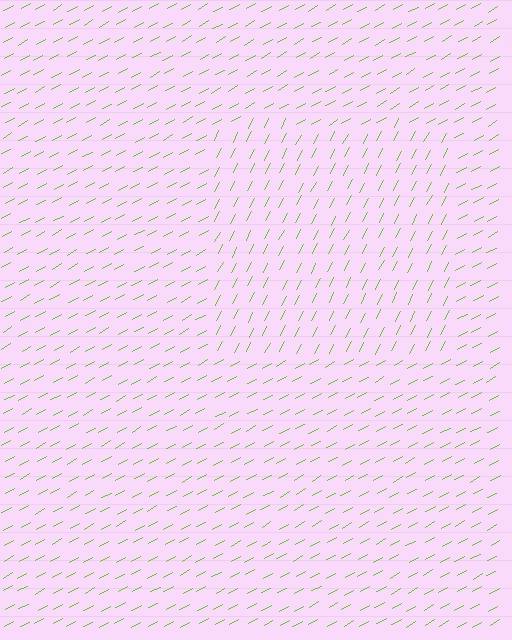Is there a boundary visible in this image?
Yes, there is a texture boundary formed by a change in line orientation.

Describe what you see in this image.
The image is filled with small lime line segments. A rectangle region in the image has lines oriented differently from the surrounding lines, creating a visible texture boundary.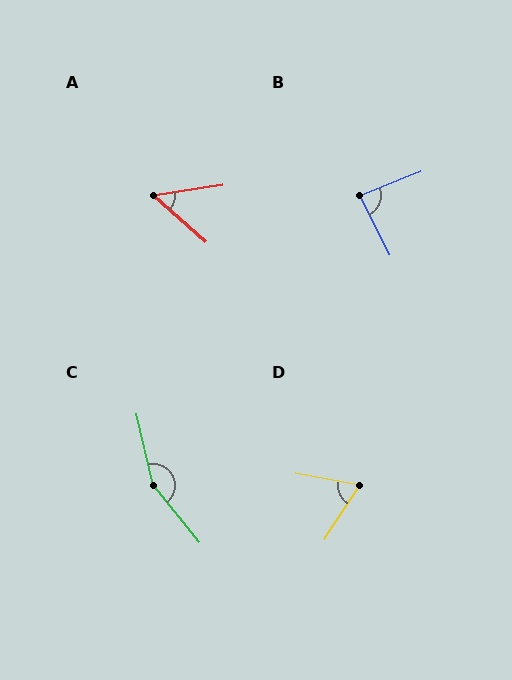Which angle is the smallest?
A, at approximately 50 degrees.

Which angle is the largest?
C, at approximately 154 degrees.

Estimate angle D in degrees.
Approximately 66 degrees.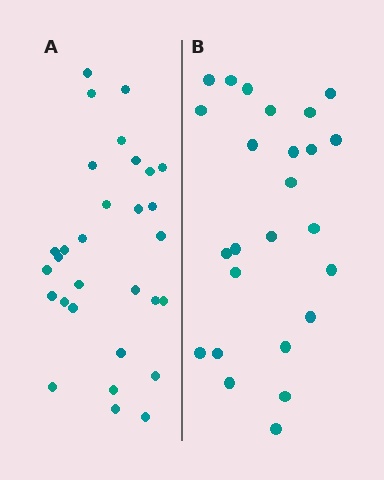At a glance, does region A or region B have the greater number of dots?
Region A (the left region) has more dots.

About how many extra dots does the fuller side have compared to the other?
Region A has about 5 more dots than region B.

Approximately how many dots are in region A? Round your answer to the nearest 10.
About 30 dots.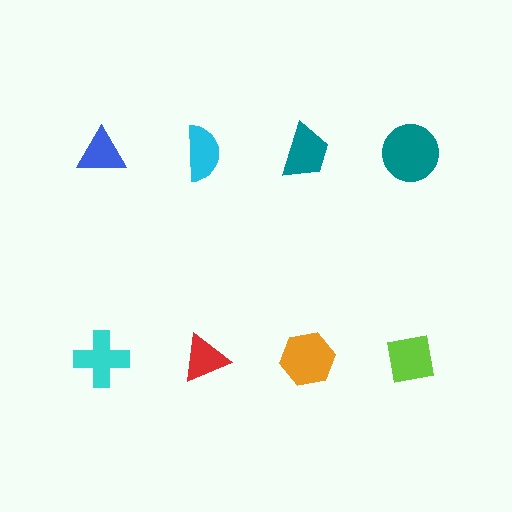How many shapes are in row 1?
4 shapes.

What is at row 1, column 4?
A teal circle.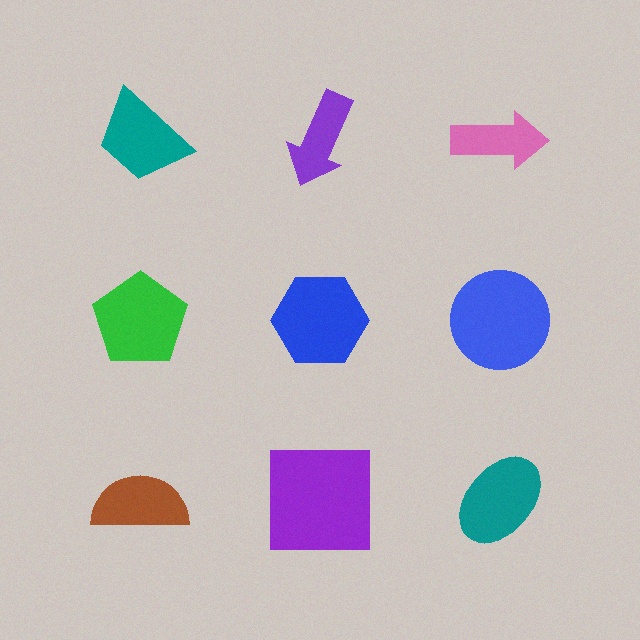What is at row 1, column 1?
A teal trapezoid.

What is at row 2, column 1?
A green pentagon.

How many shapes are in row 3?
3 shapes.